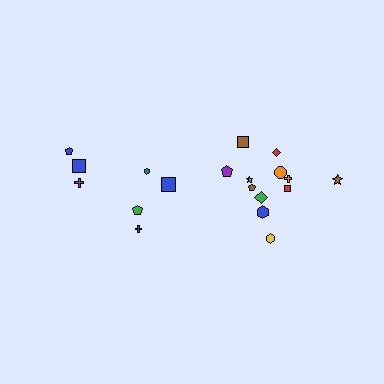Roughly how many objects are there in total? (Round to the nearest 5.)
Roughly 20 objects in total.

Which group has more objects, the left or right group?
The right group.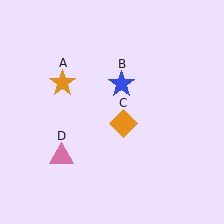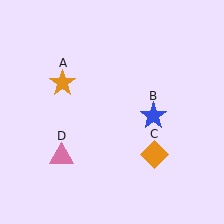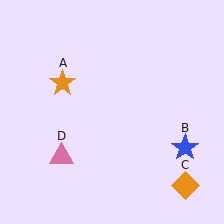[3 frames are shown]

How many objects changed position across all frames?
2 objects changed position: blue star (object B), orange diamond (object C).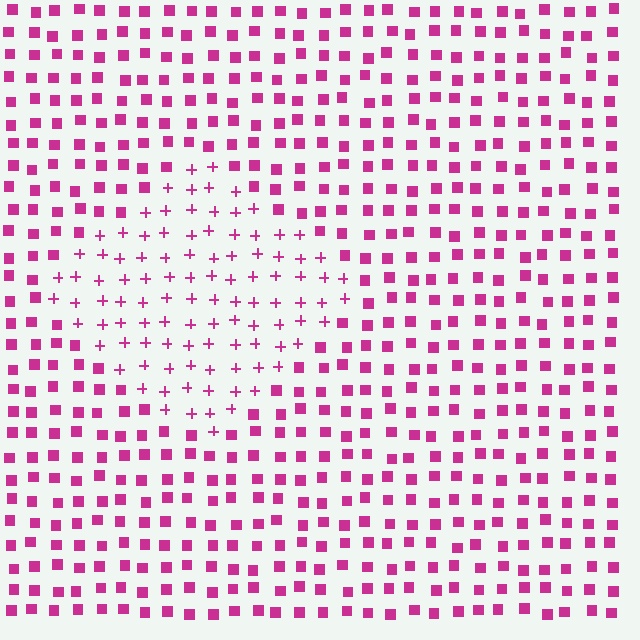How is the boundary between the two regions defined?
The boundary is defined by a change in element shape: plus signs inside vs. squares outside. All elements share the same color and spacing.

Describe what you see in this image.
The image is filled with small magenta elements arranged in a uniform grid. A diamond-shaped region contains plus signs, while the surrounding area contains squares. The boundary is defined purely by the change in element shape.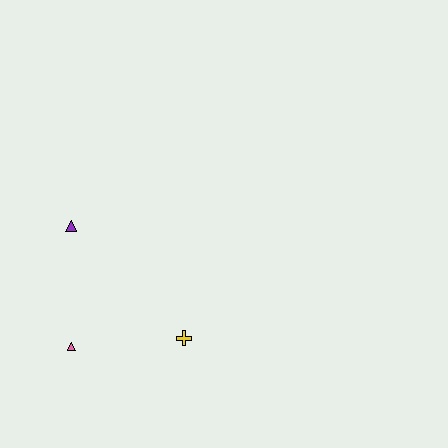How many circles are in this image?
There are no circles.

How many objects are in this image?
There are 3 objects.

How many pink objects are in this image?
There is 1 pink object.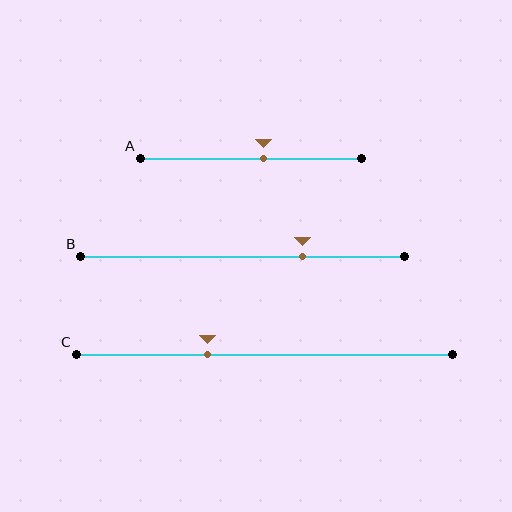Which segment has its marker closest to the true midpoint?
Segment A has its marker closest to the true midpoint.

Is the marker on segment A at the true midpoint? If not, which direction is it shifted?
No, the marker on segment A is shifted to the right by about 6% of the segment length.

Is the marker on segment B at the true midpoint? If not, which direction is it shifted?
No, the marker on segment B is shifted to the right by about 18% of the segment length.